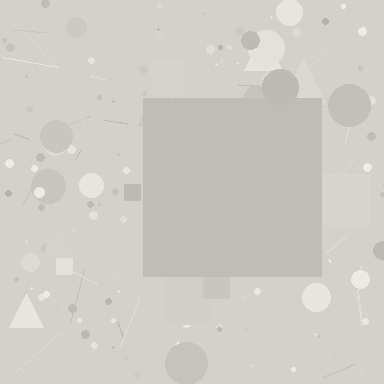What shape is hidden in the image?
A square is hidden in the image.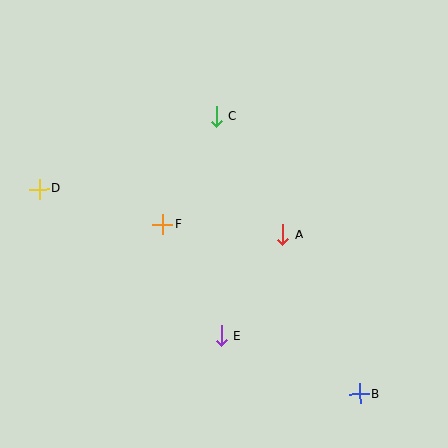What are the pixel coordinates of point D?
Point D is at (40, 189).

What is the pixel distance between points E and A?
The distance between E and A is 118 pixels.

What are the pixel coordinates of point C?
Point C is at (216, 116).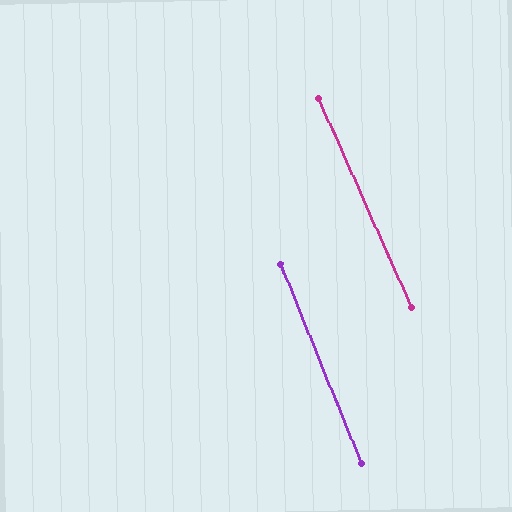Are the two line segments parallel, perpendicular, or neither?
Parallel — their directions differ by only 1.9°.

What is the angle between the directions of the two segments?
Approximately 2 degrees.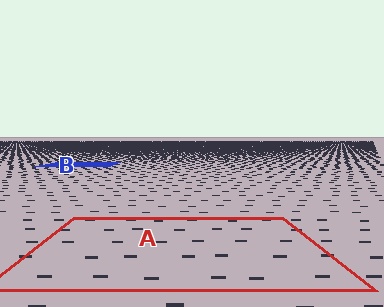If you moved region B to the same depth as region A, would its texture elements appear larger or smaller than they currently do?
They would appear larger. At a closer depth, the same texture elements are projected at a bigger on-screen size.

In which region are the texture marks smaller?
The texture marks are smaller in region B, because it is farther away.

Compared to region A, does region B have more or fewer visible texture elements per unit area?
Region B has more texture elements per unit area — they are packed more densely because it is farther away.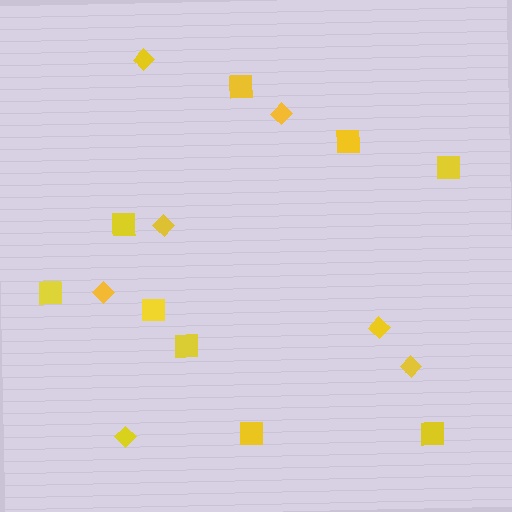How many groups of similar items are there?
There are 2 groups: one group of squares (9) and one group of diamonds (7).